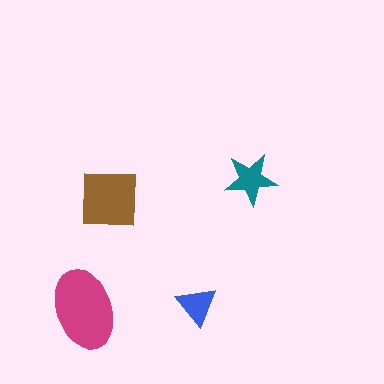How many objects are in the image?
There are 4 objects in the image.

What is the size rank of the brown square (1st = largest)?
2nd.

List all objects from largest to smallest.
The magenta ellipse, the brown square, the teal star, the blue triangle.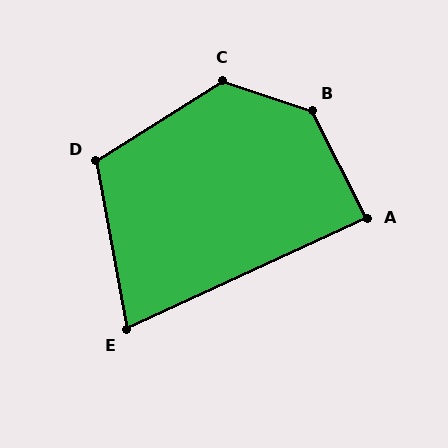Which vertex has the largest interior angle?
B, at approximately 136 degrees.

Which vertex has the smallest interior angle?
E, at approximately 76 degrees.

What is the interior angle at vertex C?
Approximately 129 degrees (obtuse).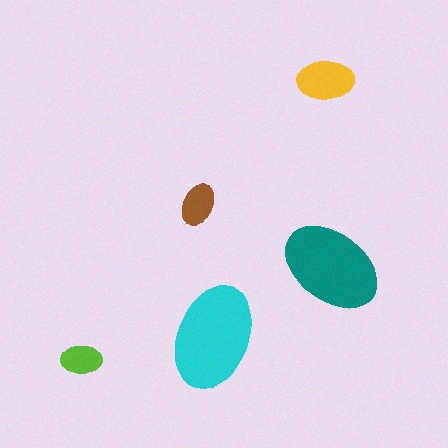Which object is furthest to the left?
The lime ellipse is leftmost.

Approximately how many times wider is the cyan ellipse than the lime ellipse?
About 2.5 times wider.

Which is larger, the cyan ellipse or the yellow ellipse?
The cyan one.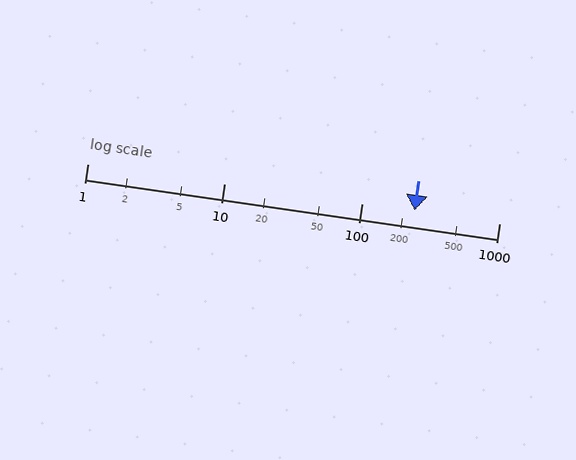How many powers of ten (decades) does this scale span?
The scale spans 3 decades, from 1 to 1000.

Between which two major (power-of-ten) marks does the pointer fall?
The pointer is between 100 and 1000.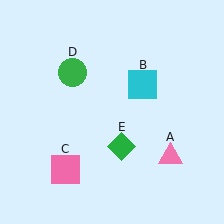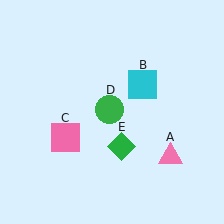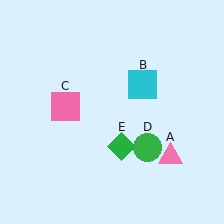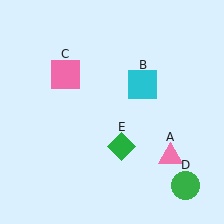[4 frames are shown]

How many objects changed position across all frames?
2 objects changed position: pink square (object C), green circle (object D).